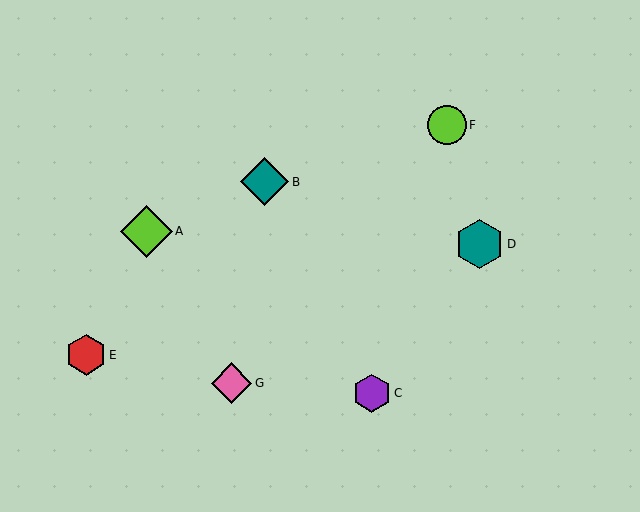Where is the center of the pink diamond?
The center of the pink diamond is at (232, 383).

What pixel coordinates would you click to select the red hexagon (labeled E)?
Click at (86, 355) to select the red hexagon E.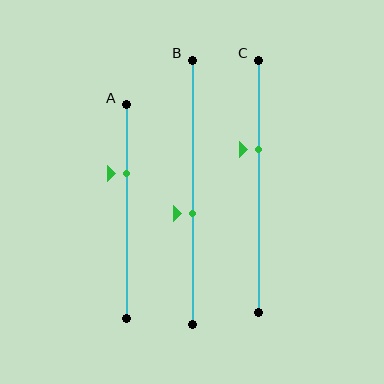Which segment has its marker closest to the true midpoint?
Segment B has its marker closest to the true midpoint.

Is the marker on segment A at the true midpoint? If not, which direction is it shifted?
No, the marker on segment A is shifted upward by about 18% of the segment length.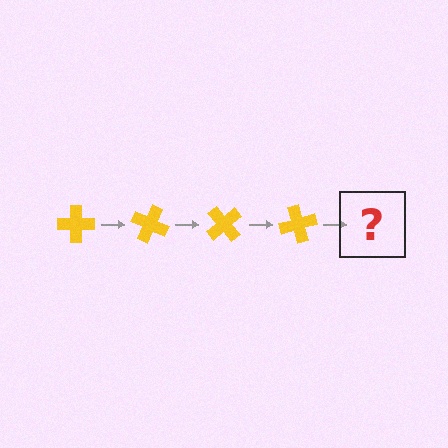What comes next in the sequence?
The next element should be a yellow cross rotated 100 degrees.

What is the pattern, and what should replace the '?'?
The pattern is that the cross rotates 25 degrees each step. The '?' should be a yellow cross rotated 100 degrees.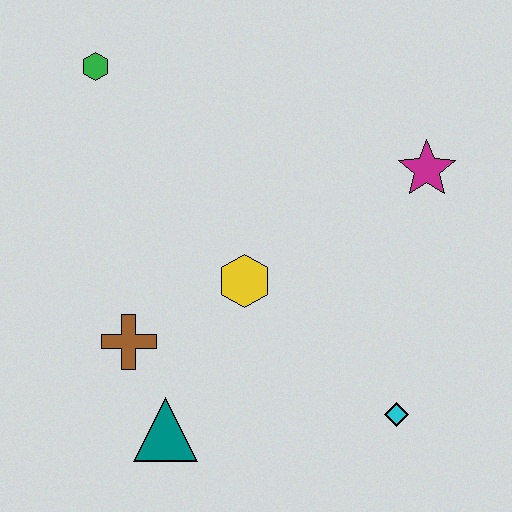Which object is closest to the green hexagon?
The yellow hexagon is closest to the green hexagon.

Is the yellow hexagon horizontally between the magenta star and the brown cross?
Yes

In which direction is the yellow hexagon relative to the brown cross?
The yellow hexagon is to the right of the brown cross.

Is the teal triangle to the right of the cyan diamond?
No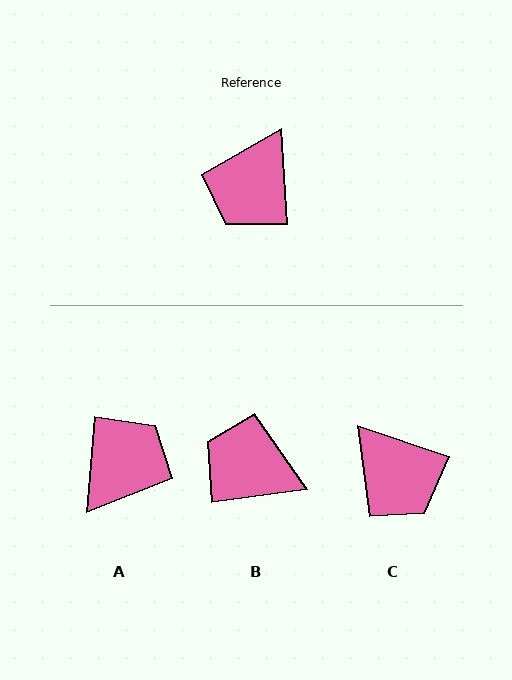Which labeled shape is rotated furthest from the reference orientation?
A, about 172 degrees away.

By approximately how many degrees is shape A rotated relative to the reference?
Approximately 172 degrees counter-clockwise.